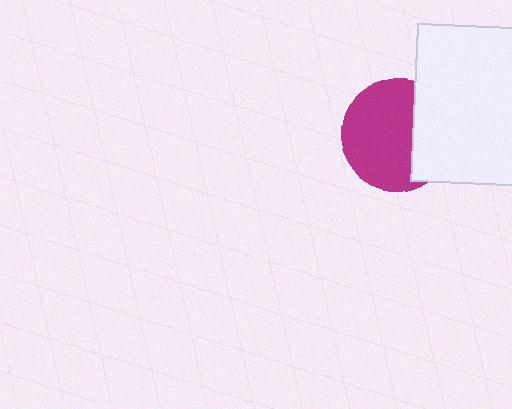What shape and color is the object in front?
The object in front is a white rectangle.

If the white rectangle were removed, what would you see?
You would see the complete magenta circle.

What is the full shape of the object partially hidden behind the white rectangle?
The partially hidden object is a magenta circle.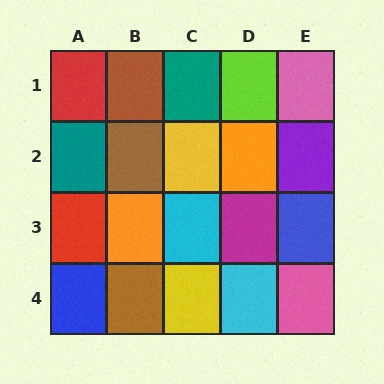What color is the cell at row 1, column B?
Brown.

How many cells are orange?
2 cells are orange.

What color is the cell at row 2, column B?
Brown.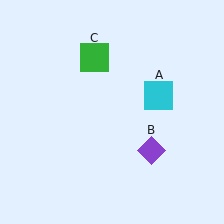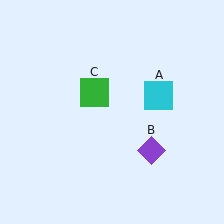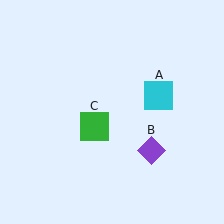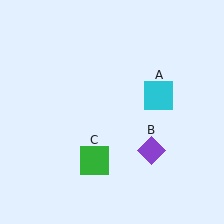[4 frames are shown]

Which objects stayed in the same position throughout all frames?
Cyan square (object A) and purple diamond (object B) remained stationary.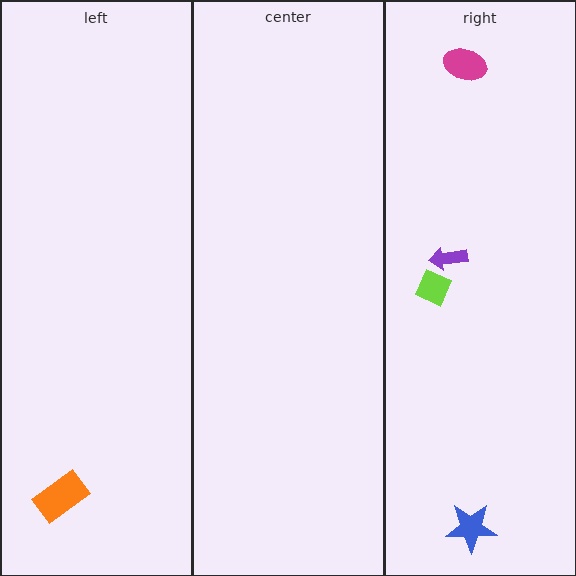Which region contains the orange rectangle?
The left region.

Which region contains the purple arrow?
The right region.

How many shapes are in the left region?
1.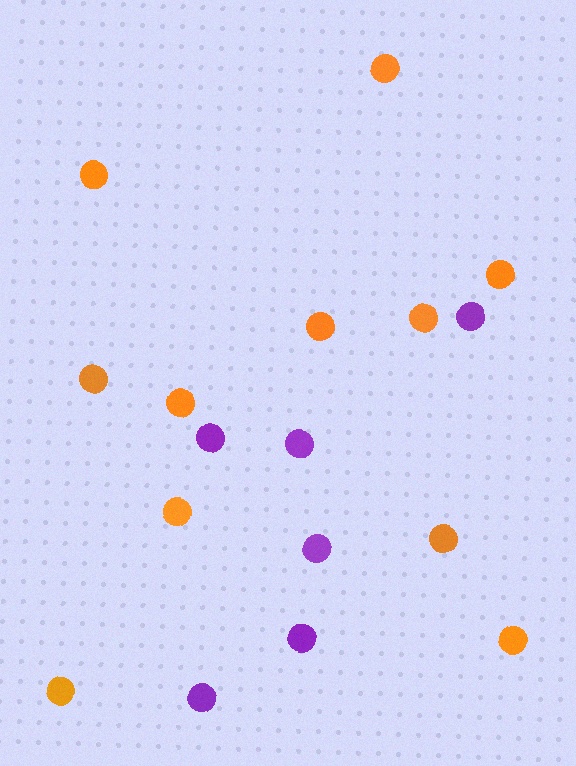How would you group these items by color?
There are 2 groups: one group of purple circles (6) and one group of orange circles (11).